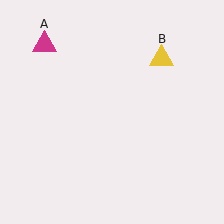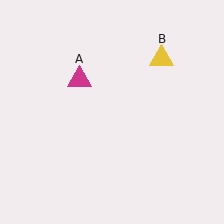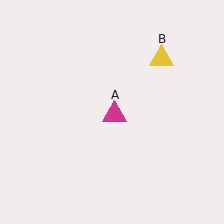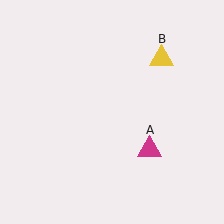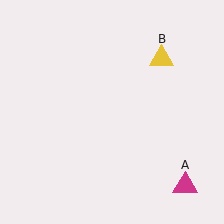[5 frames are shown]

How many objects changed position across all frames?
1 object changed position: magenta triangle (object A).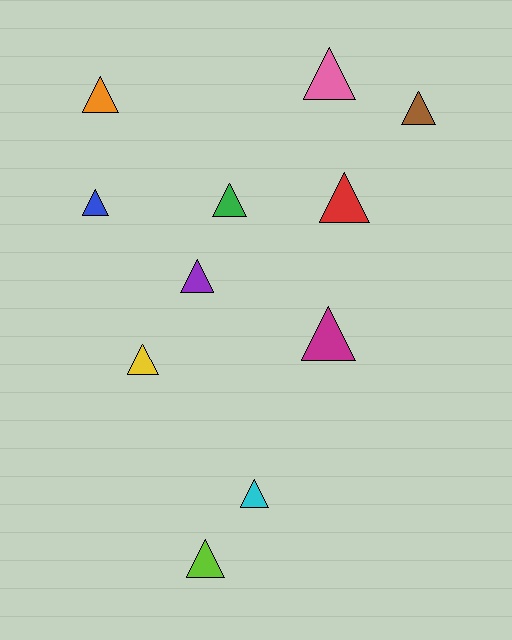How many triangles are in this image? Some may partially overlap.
There are 11 triangles.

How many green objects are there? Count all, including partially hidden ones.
There is 1 green object.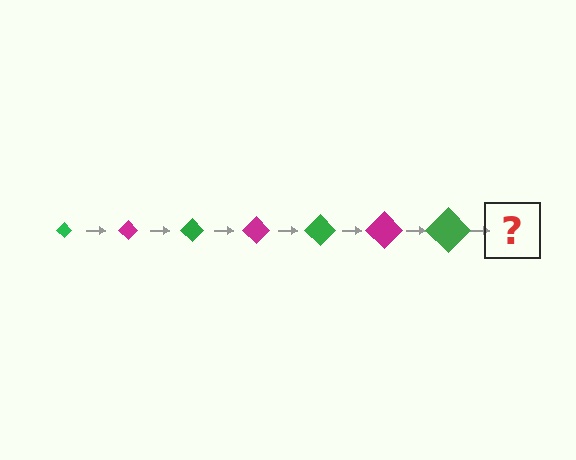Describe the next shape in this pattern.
It should be a magenta diamond, larger than the previous one.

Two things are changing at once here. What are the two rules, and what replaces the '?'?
The two rules are that the diamond grows larger each step and the color cycles through green and magenta. The '?' should be a magenta diamond, larger than the previous one.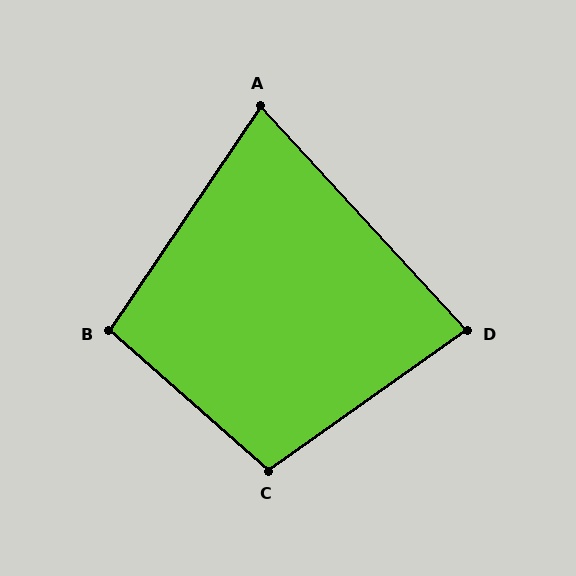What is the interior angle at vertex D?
Approximately 83 degrees (acute).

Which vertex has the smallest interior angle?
A, at approximately 77 degrees.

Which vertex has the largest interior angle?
C, at approximately 103 degrees.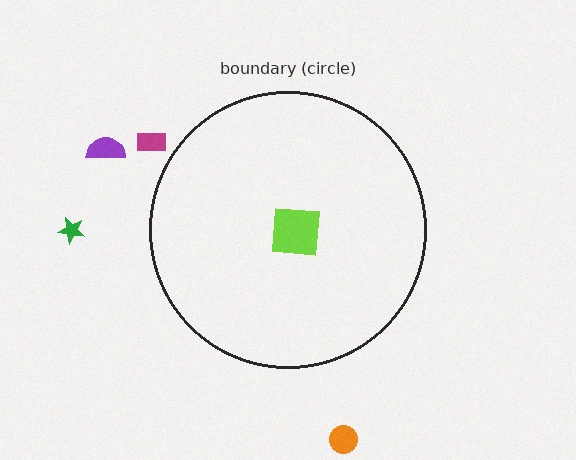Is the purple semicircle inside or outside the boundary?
Outside.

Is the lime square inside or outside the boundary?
Inside.